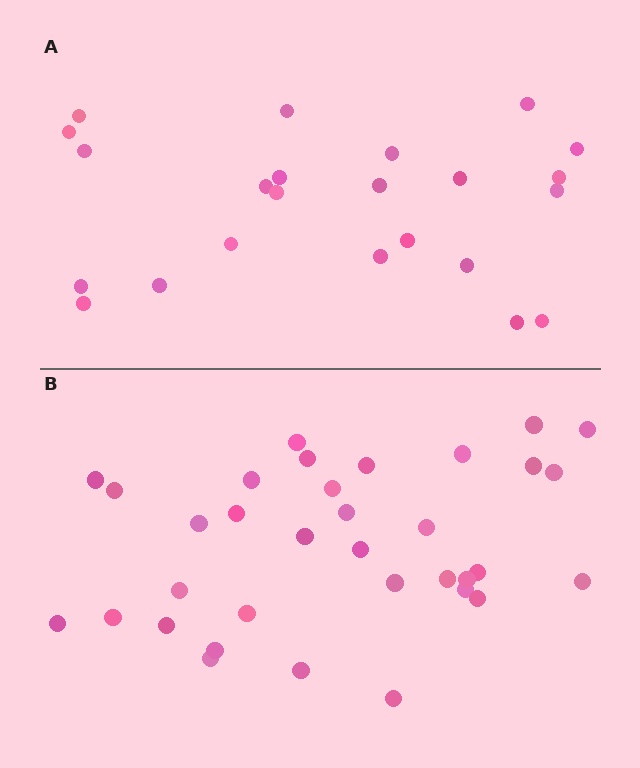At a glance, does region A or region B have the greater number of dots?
Region B (the bottom region) has more dots.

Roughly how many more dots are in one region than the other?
Region B has roughly 12 or so more dots than region A.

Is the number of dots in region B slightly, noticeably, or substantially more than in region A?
Region B has substantially more. The ratio is roughly 1.5 to 1.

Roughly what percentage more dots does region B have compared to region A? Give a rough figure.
About 50% more.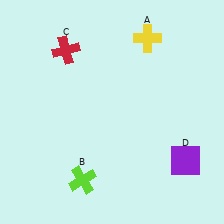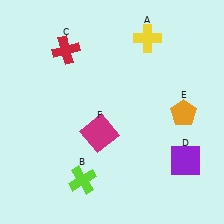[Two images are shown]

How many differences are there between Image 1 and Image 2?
There are 2 differences between the two images.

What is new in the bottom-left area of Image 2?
A magenta square (F) was added in the bottom-left area of Image 2.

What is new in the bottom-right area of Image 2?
An orange pentagon (E) was added in the bottom-right area of Image 2.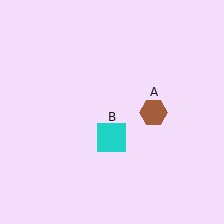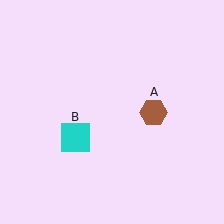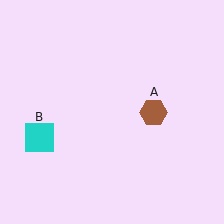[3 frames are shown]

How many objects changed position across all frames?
1 object changed position: cyan square (object B).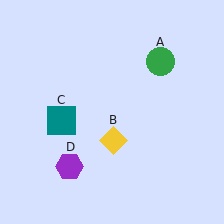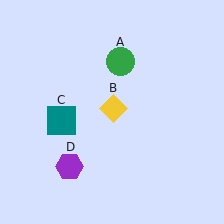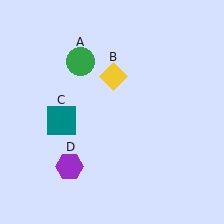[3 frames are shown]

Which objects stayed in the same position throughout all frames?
Teal square (object C) and purple hexagon (object D) remained stationary.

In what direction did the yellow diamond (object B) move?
The yellow diamond (object B) moved up.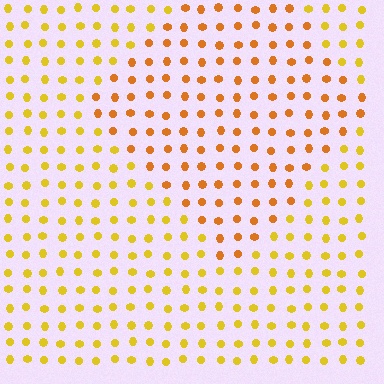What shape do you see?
I see a diamond.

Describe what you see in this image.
The image is filled with small yellow elements in a uniform arrangement. A diamond-shaped region is visible where the elements are tinted to a slightly different hue, forming a subtle color boundary.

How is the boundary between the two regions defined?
The boundary is defined purely by a slight shift in hue (about 26 degrees). Spacing, size, and orientation are identical on both sides.